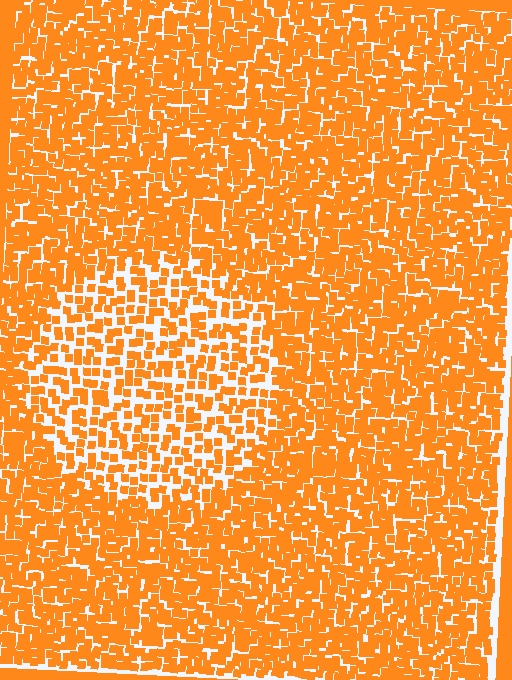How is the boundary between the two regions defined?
The boundary is defined by a change in element density (approximately 1.8x ratio). All elements are the same color, size, and shape.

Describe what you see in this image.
The image contains small orange elements arranged at two different densities. A circle-shaped region is visible where the elements are less densely packed than the surrounding area.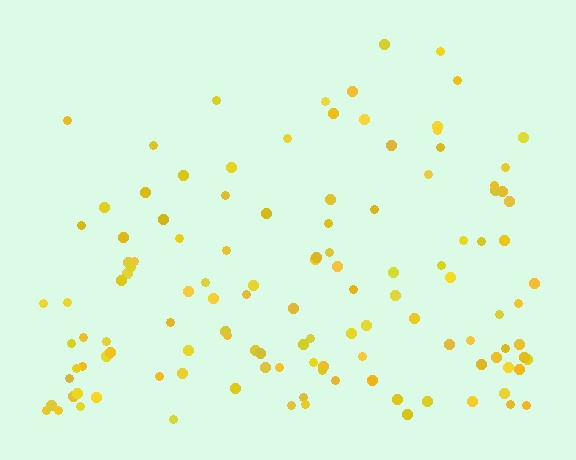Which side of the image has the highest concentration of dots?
The bottom.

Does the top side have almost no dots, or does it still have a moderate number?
Still a moderate number, just noticeably fewer than the bottom.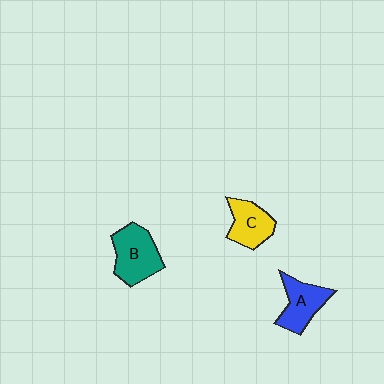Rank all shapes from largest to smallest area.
From largest to smallest: B (teal), A (blue), C (yellow).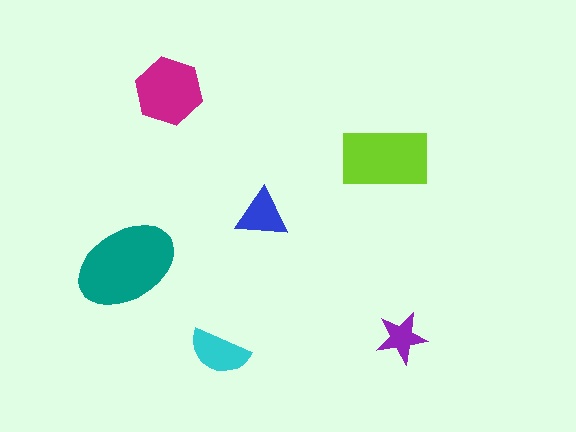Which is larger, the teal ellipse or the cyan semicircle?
The teal ellipse.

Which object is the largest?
The teal ellipse.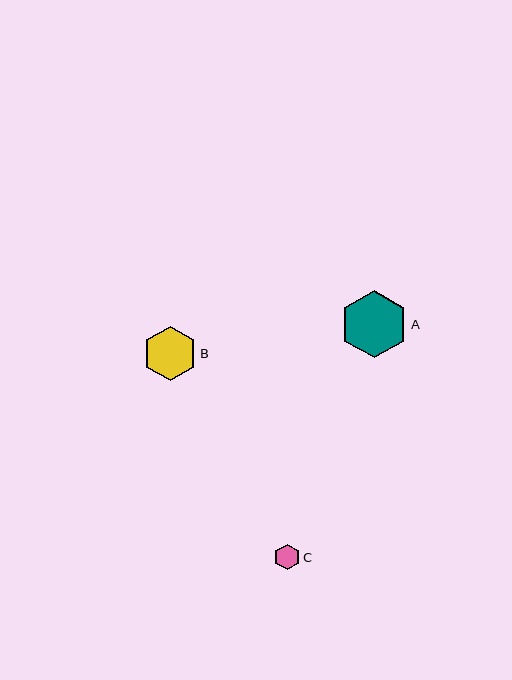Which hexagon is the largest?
Hexagon A is the largest with a size of approximately 68 pixels.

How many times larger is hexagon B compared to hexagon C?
Hexagon B is approximately 2.1 times the size of hexagon C.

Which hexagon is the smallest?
Hexagon C is the smallest with a size of approximately 26 pixels.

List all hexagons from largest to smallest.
From largest to smallest: A, B, C.